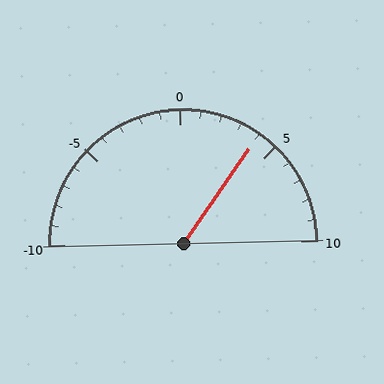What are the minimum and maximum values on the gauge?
The gauge ranges from -10 to 10.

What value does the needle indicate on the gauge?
The needle indicates approximately 4.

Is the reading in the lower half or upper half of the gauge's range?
The reading is in the upper half of the range (-10 to 10).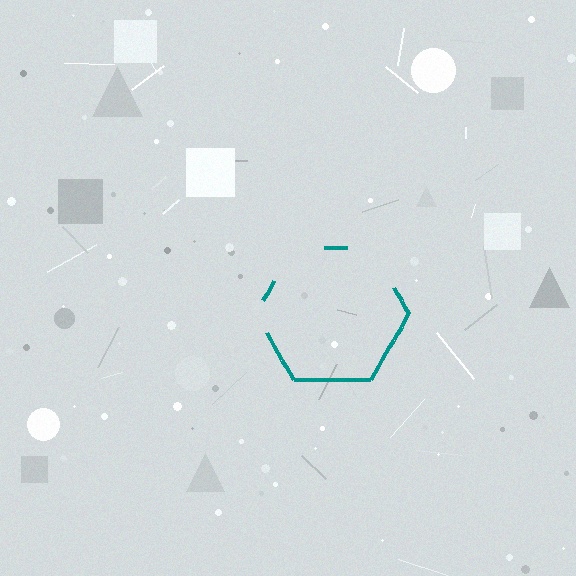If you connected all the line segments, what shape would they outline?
They would outline a hexagon.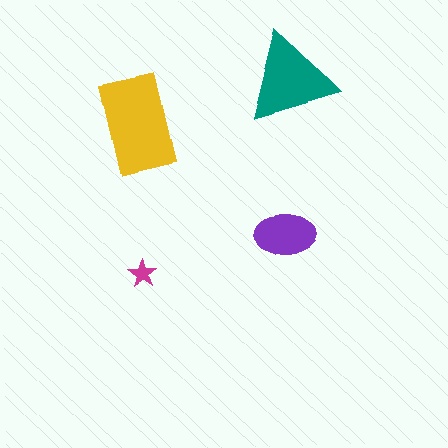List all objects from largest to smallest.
The yellow rectangle, the teal triangle, the purple ellipse, the magenta star.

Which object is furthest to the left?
The yellow rectangle is leftmost.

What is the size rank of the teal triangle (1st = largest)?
2nd.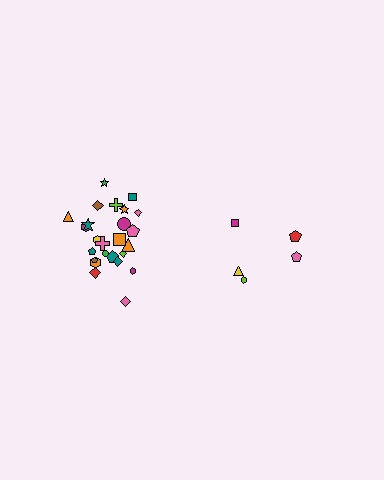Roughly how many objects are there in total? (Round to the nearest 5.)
Roughly 30 objects in total.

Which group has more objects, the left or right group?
The left group.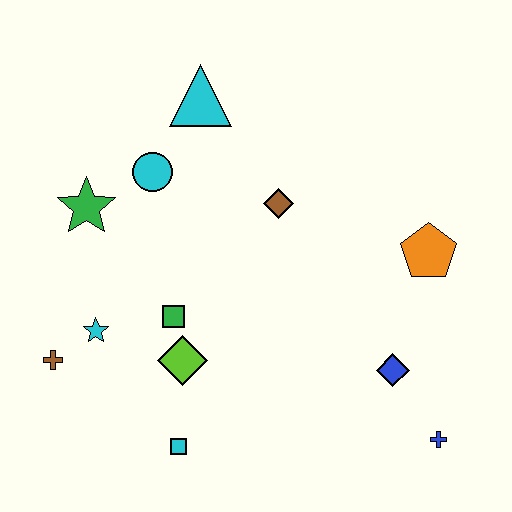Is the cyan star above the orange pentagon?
No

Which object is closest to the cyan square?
The lime diamond is closest to the cyan square.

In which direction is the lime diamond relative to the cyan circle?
The lime diamond is below the cyan circle.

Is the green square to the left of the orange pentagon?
Yes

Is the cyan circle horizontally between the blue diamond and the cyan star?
Yes